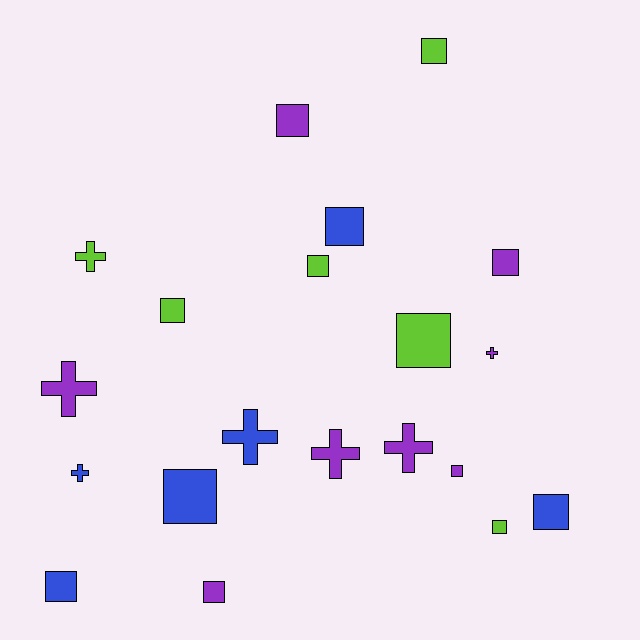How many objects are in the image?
There are 20 objects.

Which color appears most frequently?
Purple, with 8 objects.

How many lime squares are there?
There are 5 lime squares.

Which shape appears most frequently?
Square, with 13 objects.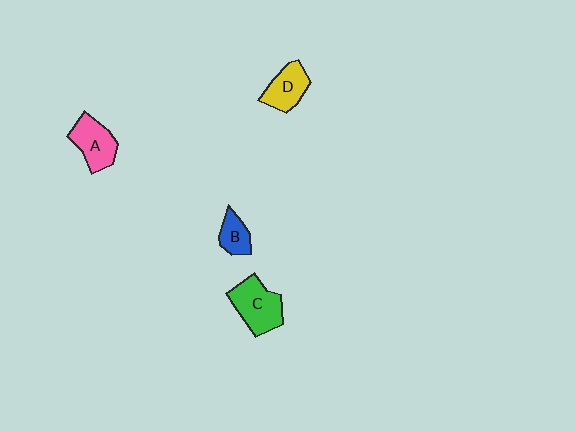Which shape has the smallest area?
Shape B (blue).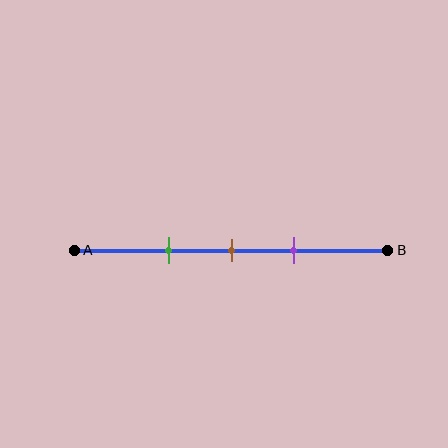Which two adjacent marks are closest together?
The brown and purple marks are the closest adjacent pair.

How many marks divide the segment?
There are 3 marks dividing the segment.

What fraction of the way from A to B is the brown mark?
The brown mark is approximately 50% (0.5) of the way from A to B.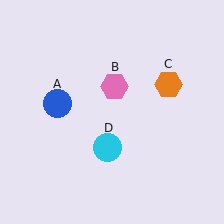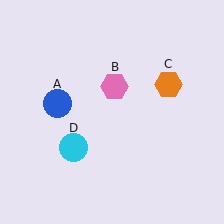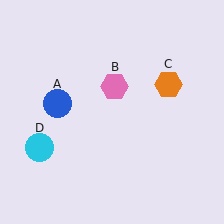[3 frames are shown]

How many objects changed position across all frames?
1 object changed position: cyan circle (object D).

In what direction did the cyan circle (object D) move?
The cyan circle (object D) moved left.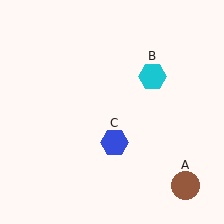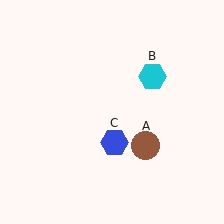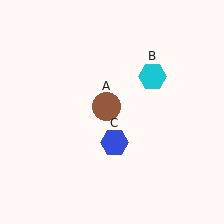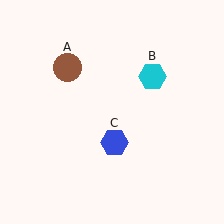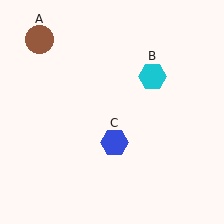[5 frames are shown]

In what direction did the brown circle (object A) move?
The brown circle (object A) moved up and to the left.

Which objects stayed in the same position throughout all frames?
Cyan hexagon (object B) and blue hexagon (object C) remained stationary.